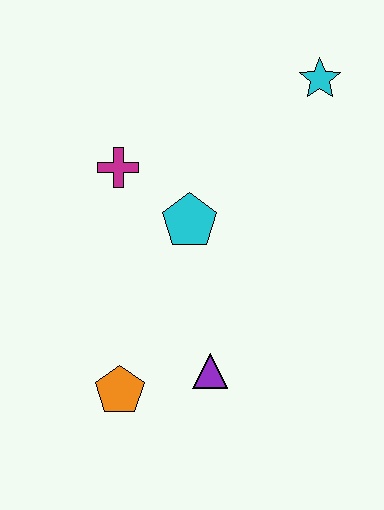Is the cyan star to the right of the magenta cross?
Yes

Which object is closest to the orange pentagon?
The purple triangle is closest to the orange pentagon.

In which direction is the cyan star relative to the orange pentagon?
The cyan star is above the orange pentagon.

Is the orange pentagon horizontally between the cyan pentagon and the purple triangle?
No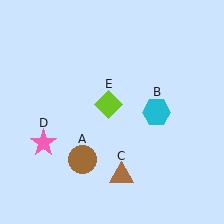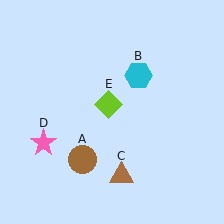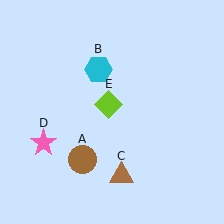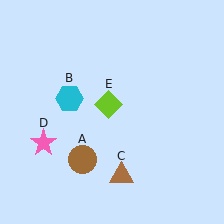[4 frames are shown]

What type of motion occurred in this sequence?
The cyan hexagon (object B) rotated counterclockwise around the center of the scene.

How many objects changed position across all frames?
1 object changed position: cyan hexagon (object B).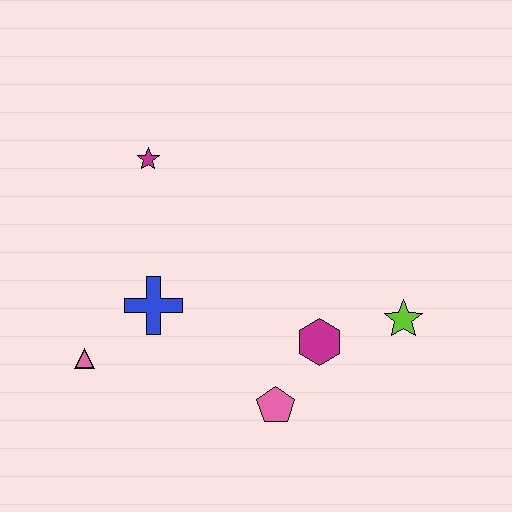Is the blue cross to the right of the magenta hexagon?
No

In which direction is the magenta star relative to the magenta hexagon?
The magenta star is above the magenta hexagon.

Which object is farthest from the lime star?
The pink triangle is farthest from the lime star.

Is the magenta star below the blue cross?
No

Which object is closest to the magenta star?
The blue cross is closest to the magenta star.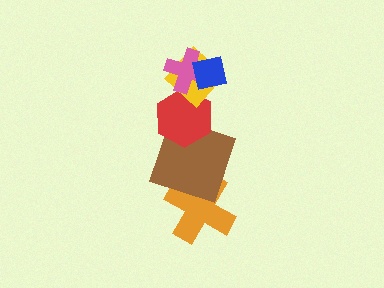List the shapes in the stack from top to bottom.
From top to bottom: the blue square, the pink cross, the yellow diamond, the red hexagon, the brown square, the orange cross.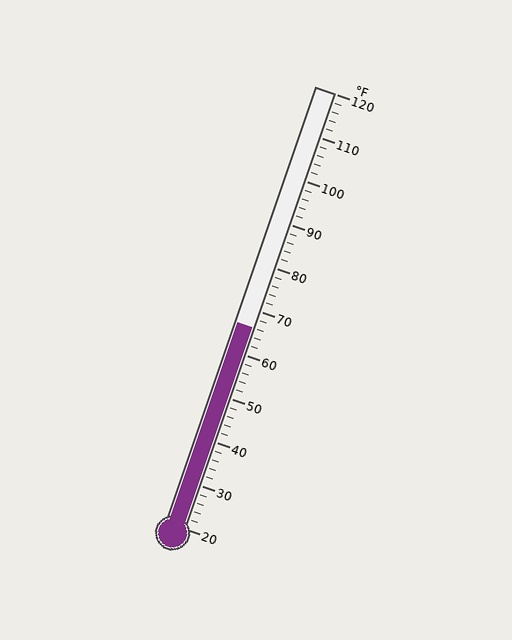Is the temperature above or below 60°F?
The temperature is above 60°F.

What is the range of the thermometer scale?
The thermometer scale ranges from 20°F to 120°F.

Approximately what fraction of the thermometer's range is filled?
The thermometer is filled to approximately 45% of its range.